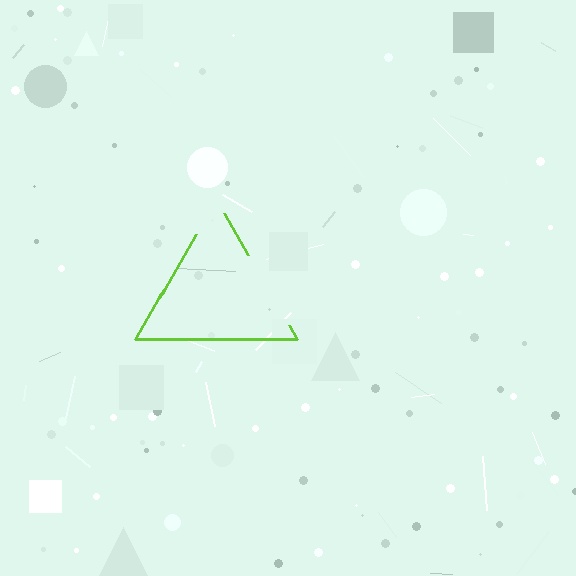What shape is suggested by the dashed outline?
The dashed outline suggests a triangle.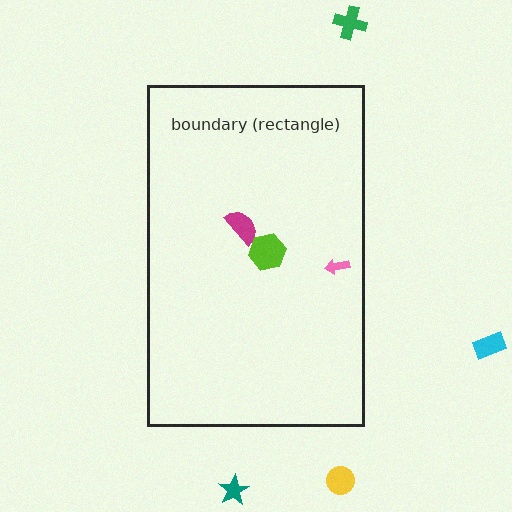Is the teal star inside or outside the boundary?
Outside.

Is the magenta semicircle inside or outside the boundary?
Inside.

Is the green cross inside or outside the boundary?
Outside.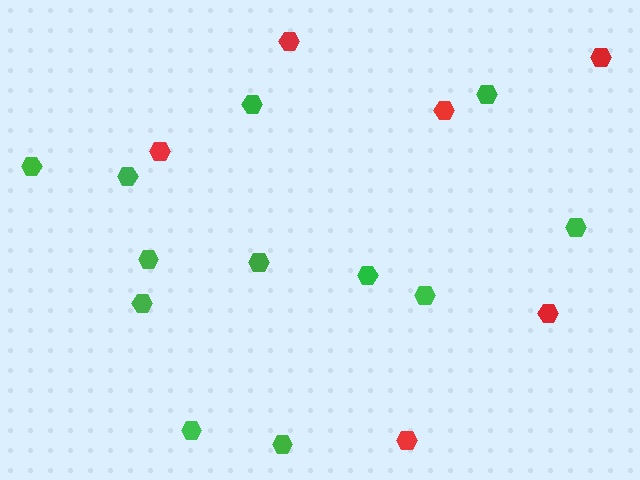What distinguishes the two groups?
There are 2 groups: one group of red hexagons (6) and one group of green hexagons (12).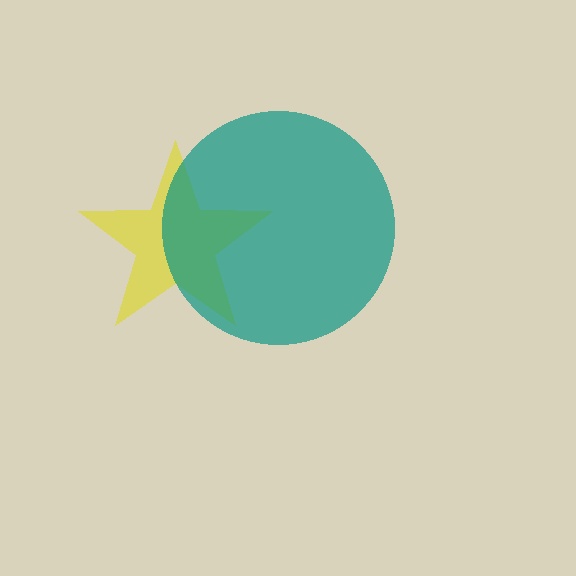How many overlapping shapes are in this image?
There are 2 overlapping shapes in the image.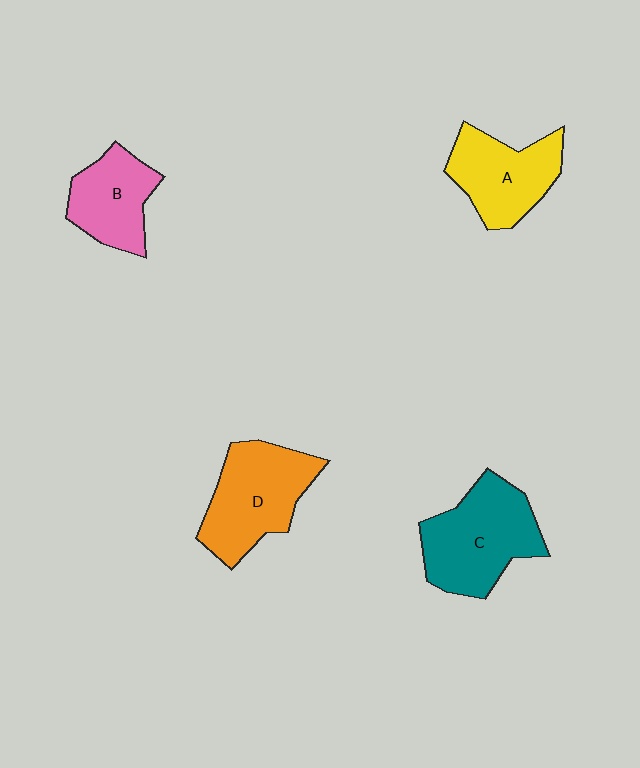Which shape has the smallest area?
Shape B (pink).